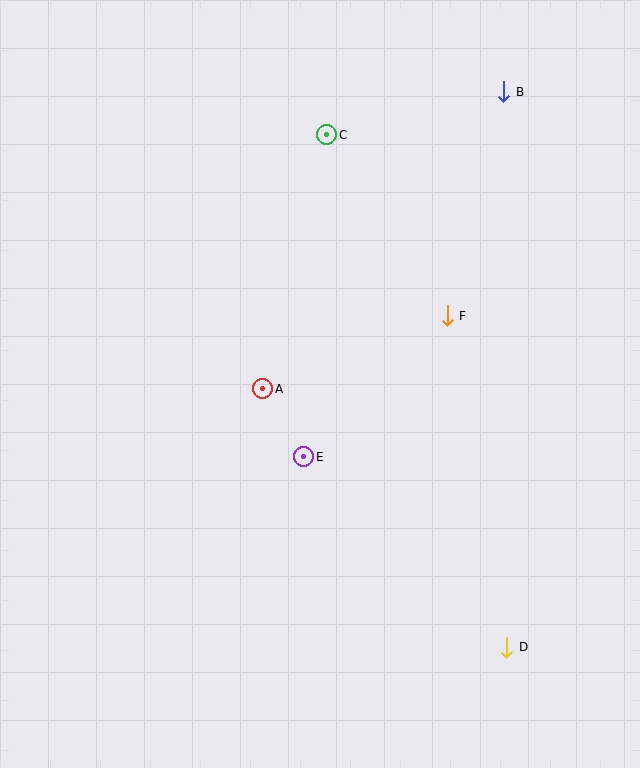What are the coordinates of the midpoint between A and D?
The midpoint between A and D is at (385, 518).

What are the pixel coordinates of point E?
Point E is at (304, 457).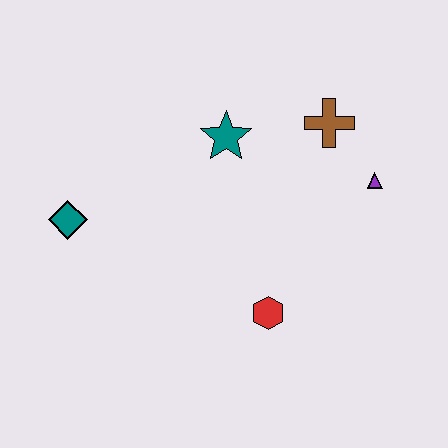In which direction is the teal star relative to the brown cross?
The teal star is to the left of the brown cross.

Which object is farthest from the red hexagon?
The teal diamond is farthest from the red hexagon.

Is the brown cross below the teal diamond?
No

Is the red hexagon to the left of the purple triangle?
Yes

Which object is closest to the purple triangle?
The brown cross is closest to the purple triangle.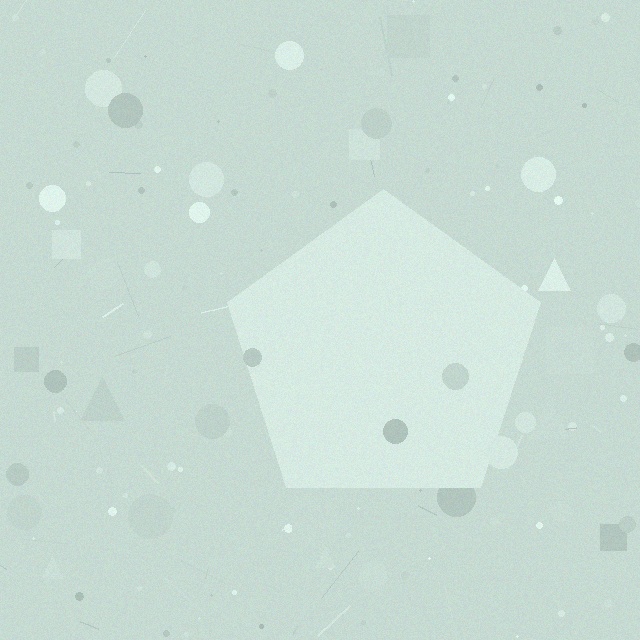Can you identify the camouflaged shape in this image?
The camouflaged shape is a pentagon.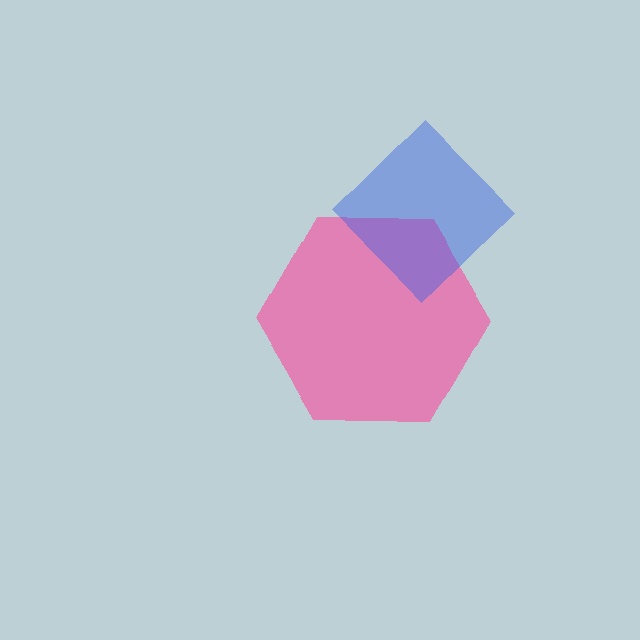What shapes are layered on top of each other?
The layered shapes are: a pink hexagon, a blue diamond.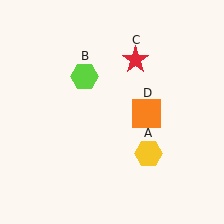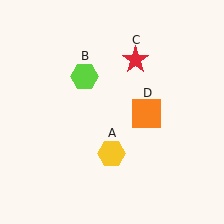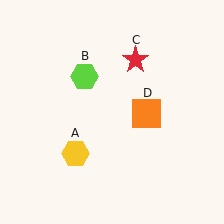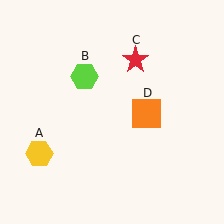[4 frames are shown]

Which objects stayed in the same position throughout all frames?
Lime hexagon (object B) and red star (object C) and orange square (object D) remained stationary.